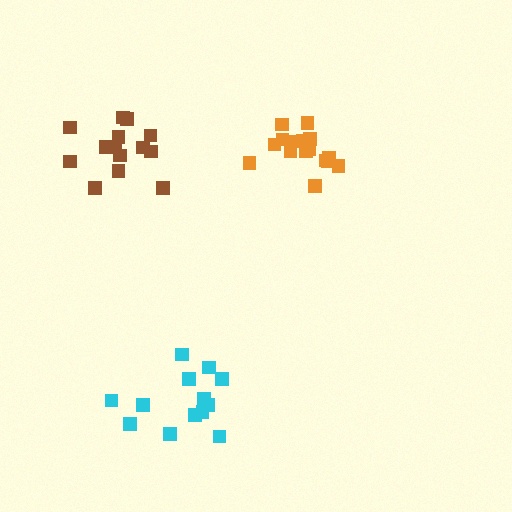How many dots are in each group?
Group 1: 16 dots, Group 2: 14 dots, Group 3: 13 dots (43 total).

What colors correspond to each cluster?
The clusters are colored: orange, brown, cyan.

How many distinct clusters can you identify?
There are 3 distinct clusters.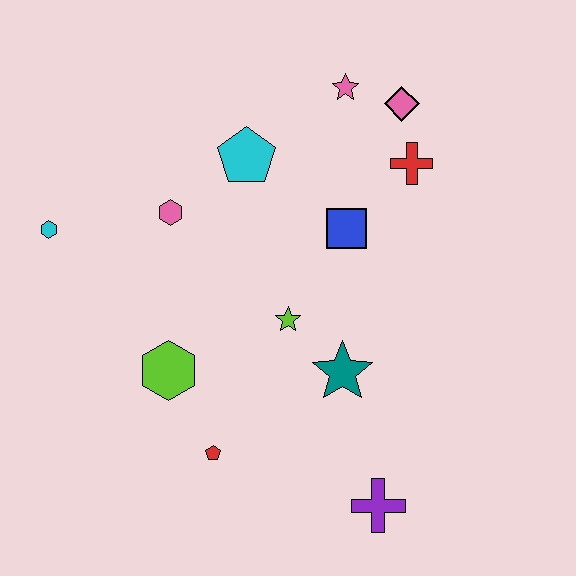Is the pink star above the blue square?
Yes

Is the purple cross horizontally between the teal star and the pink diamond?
Yes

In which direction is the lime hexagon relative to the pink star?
The lime hexagon is below the pink star.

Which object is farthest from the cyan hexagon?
The purple cross is farthest from the cyan hexagon.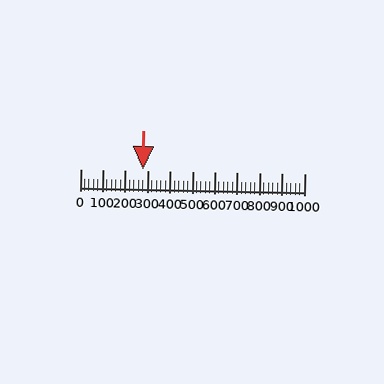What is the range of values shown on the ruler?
The ruler shows values from 0 to 1000.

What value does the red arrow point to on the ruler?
The red arrow points to approximately 280.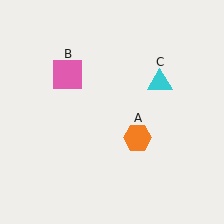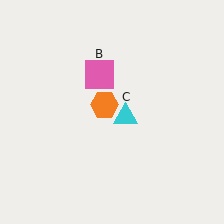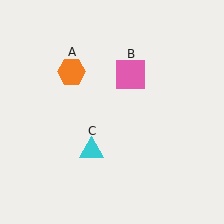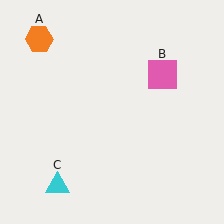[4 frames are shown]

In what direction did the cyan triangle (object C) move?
The cyan triangle (object C) moved down and to the left.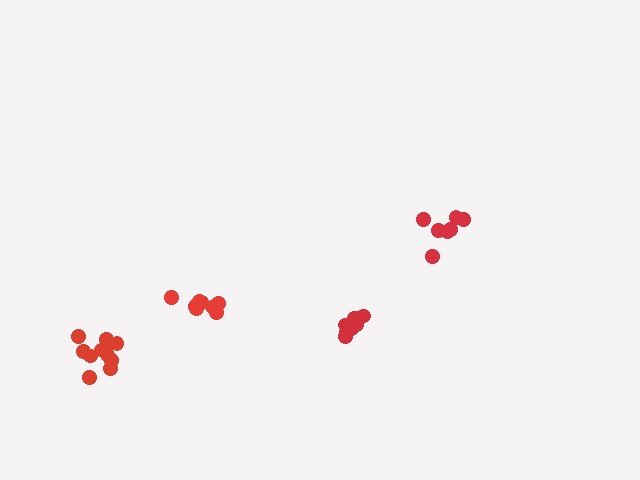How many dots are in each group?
Group 1: 11 dots, Group 2: 8 dots, Group 3: 7 dots, Group 4: 9 dots (35 total).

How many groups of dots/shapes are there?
There are 4 groups.